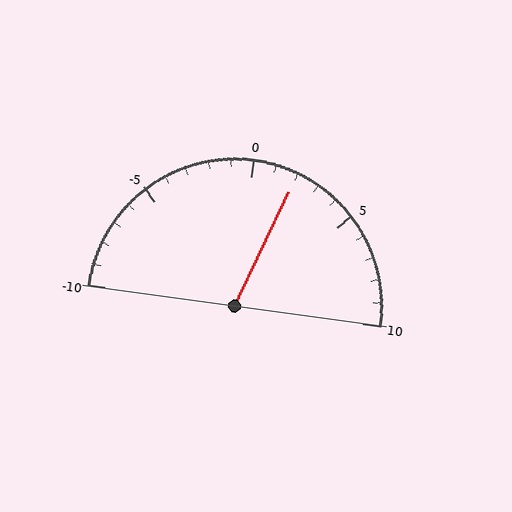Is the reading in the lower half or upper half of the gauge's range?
The reading is in the upper half of the range (-10 to 10).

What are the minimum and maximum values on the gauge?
The gauge ranges from -10 to 10.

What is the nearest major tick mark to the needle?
The nearest major tick mark is 0.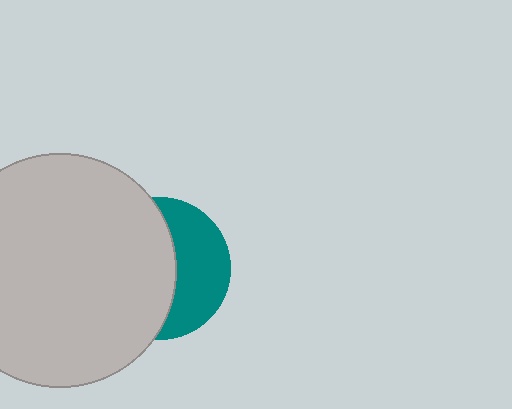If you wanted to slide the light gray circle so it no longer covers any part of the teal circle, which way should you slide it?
Slide it left — that is the most direct way to separate the two shapes.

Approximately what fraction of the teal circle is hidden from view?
Roughly 59% of the teal circle is hidden behind the light gray circle.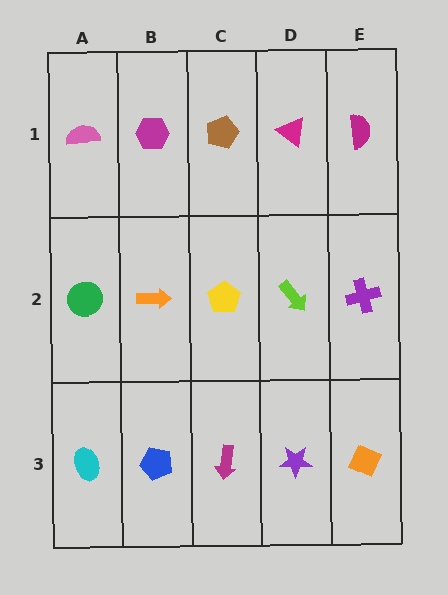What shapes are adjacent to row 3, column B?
An orange arrow (row 2, column B), a cyan ellipse (row 3, column A), a magenta arrow (row 3, column C).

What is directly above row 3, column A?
A green circle.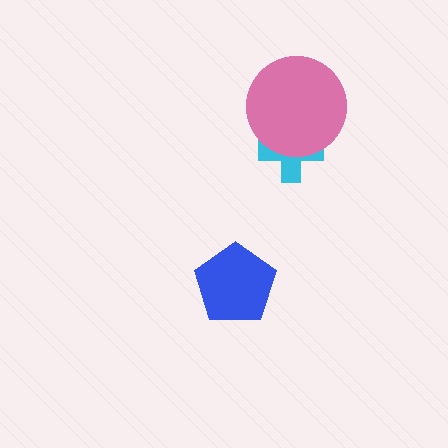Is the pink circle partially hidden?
No, no other shape covers it.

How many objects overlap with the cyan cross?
1 object overlaps with the cyan cross.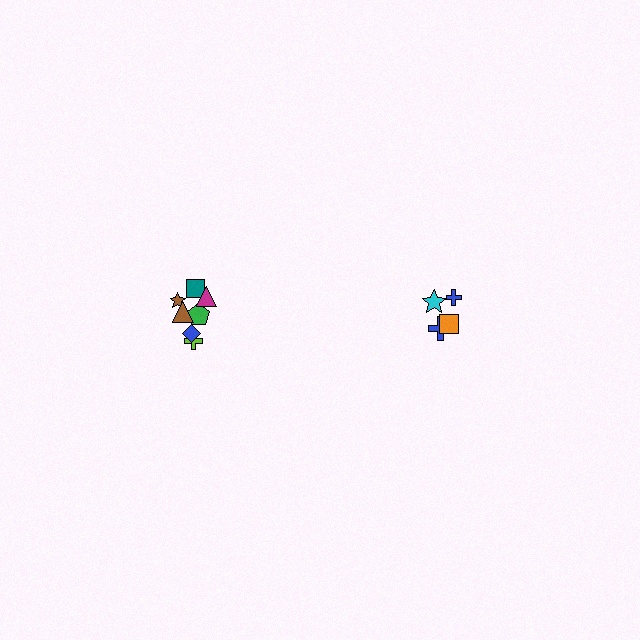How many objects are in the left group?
There are 7 objects.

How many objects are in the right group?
There are 4 objects.